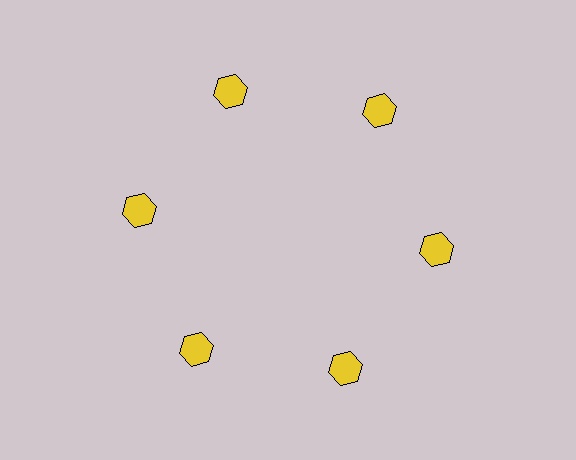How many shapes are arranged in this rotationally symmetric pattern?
There are 6 shapes, arranged in 6 groups of 1.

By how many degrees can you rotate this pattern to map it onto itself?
The pattern maps onto itself every 60 degrees of rotation.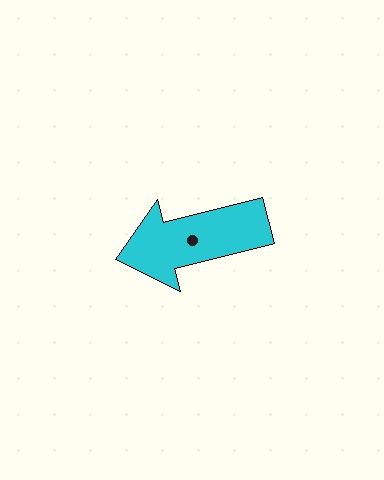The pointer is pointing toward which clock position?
Roughly 9 o'clock.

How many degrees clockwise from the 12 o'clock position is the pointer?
Approximately 256 degrees.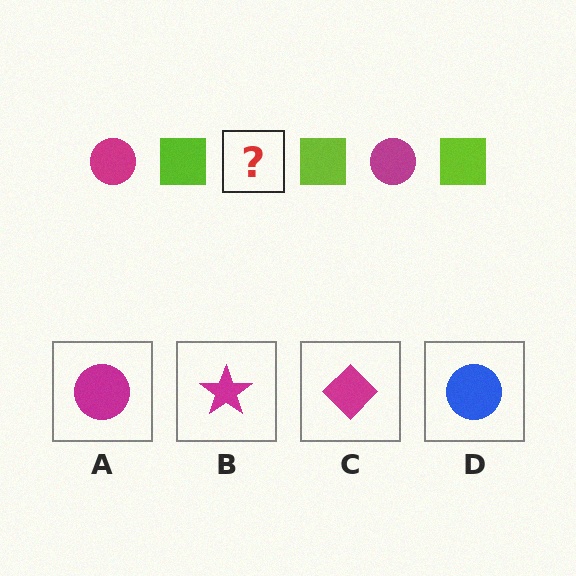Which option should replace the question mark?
Option A.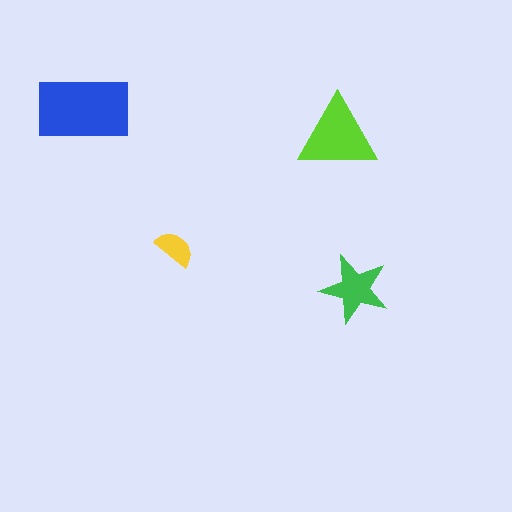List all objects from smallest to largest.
The yellow semicircle, the green star, the lime triangle, the blue rectangle.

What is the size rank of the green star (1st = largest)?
3rd.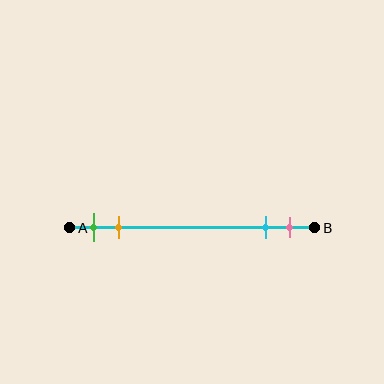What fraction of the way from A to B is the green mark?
The green mark is approximately 10% (0.1) of the way from A to B.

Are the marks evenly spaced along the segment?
No, the marks are not evenly spaced.